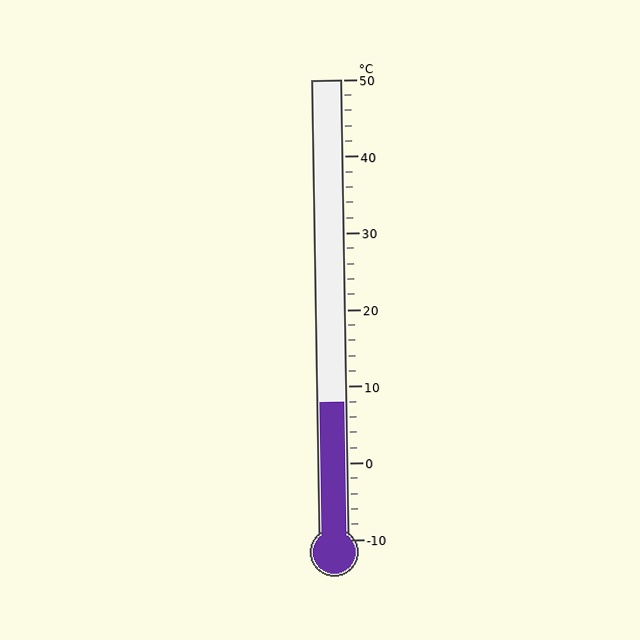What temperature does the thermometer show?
The thermometer shows approximately 8°C.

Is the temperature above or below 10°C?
The temperature is below 10°C.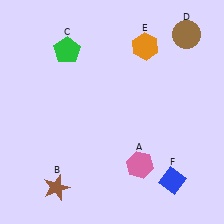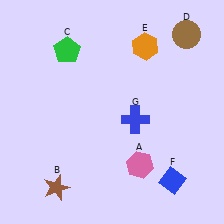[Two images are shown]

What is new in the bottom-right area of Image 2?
A blue cross (G) was added in the bottom-right area of Image 2.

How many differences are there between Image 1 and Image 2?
There is 1 difference between the two images.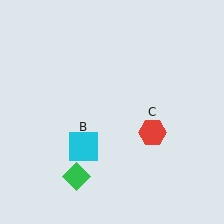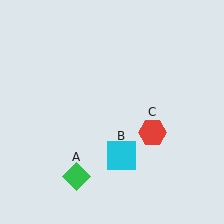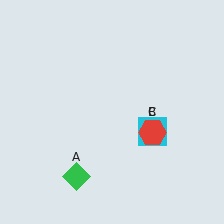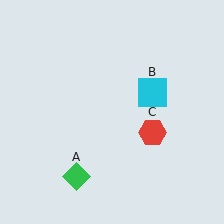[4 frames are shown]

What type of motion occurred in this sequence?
The cyan square (object B) rotated counterclockwise around the center of the scene.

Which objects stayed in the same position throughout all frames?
Green diamond (object A) and red hexagon (object C) remained stationary.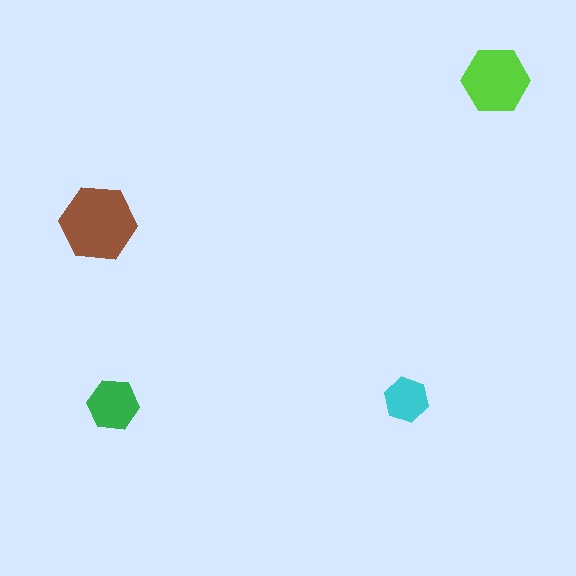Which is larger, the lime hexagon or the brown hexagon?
The brown one.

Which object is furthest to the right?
The lime hexagon is rightmost.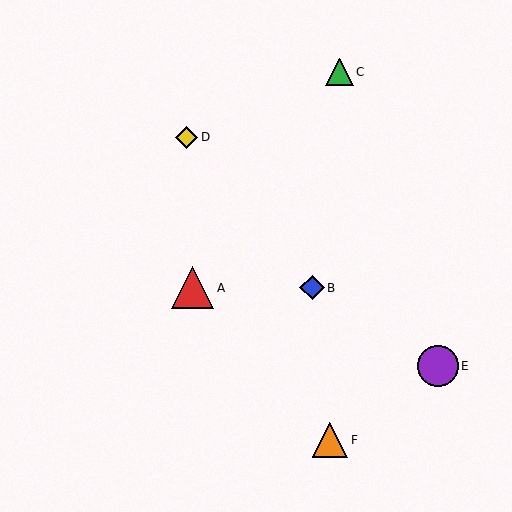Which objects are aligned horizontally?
Objects A, B are aligned horizontally.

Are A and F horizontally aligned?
No, A is at y≈288 and F is at y≈440.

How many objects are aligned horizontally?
2 objects (A, B) are aligned horizontally.